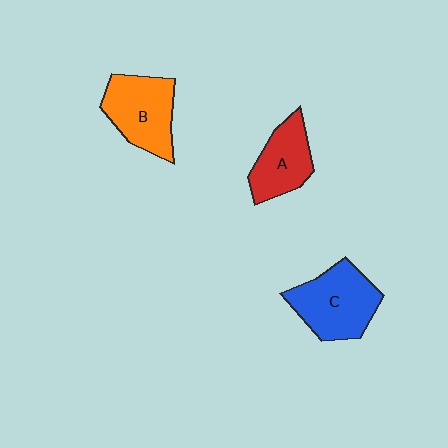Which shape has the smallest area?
Shape A (red).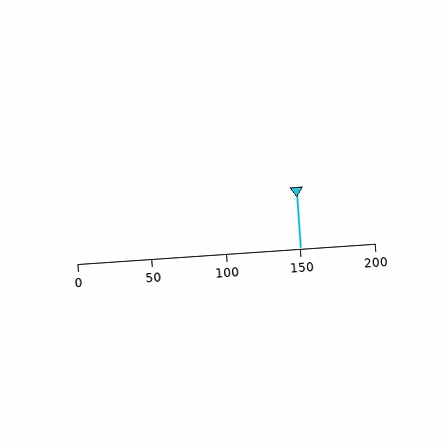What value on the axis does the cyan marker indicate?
The marker indicates approximately 150.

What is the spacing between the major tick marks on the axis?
The major ticks are spaced 50 apart.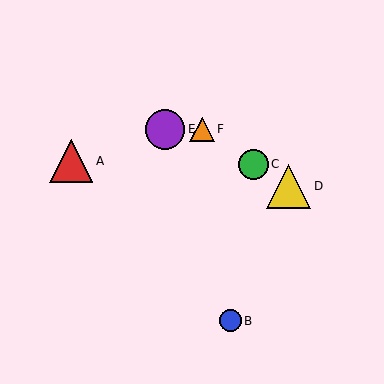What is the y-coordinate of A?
Object A is at y≈161.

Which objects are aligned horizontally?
Objects E, F are aligned horizontally.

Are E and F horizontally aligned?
Yes, both are at y≈129.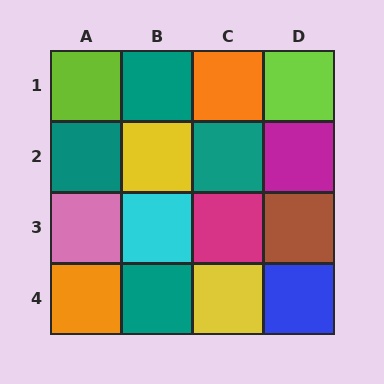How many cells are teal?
4 cells are teal.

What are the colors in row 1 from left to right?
Lime, teal, orange, lime.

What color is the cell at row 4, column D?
Blue.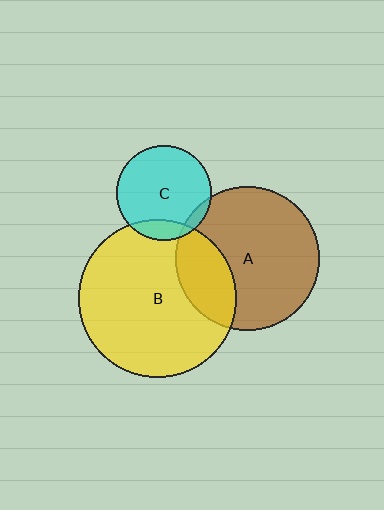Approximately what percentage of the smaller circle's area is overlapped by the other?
Approximately 25%.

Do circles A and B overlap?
Yes.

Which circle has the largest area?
Circle B (yellow).